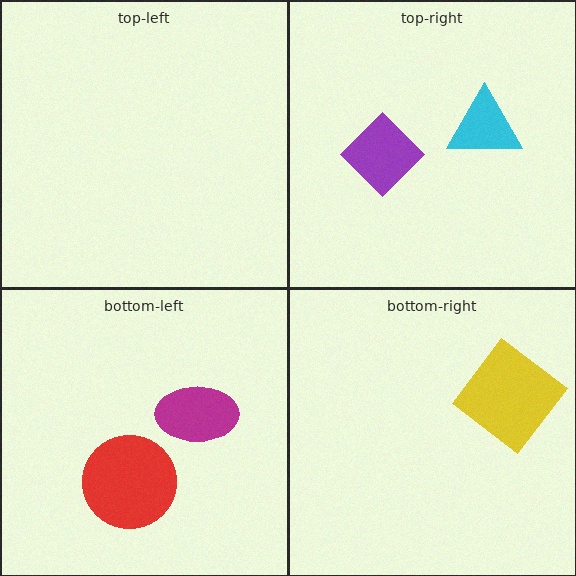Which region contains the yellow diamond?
The bottom-right region.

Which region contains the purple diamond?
The top-right region.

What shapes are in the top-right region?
The cyan triangle, the purple diamond.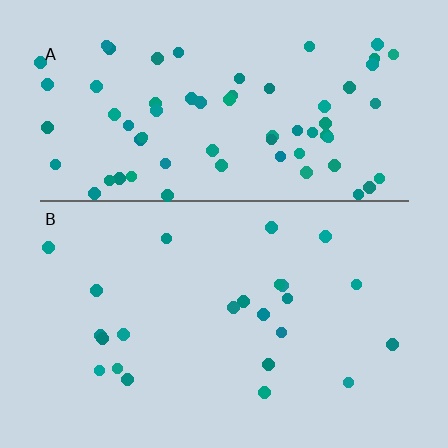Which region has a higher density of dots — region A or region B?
A (the top).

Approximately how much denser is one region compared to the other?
Approximately 2.9× — region A over region B.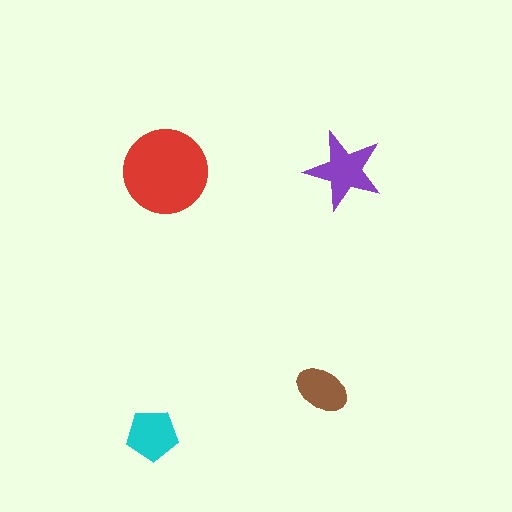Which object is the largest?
The red circle.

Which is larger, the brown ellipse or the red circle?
The red circle.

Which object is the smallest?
The brown ellipse.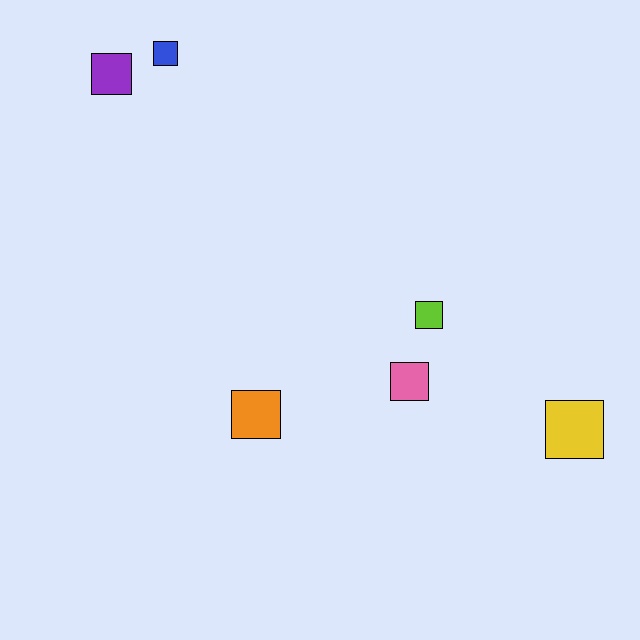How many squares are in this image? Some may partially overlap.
There are 6 squares.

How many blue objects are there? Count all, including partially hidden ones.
There is 1 blue object.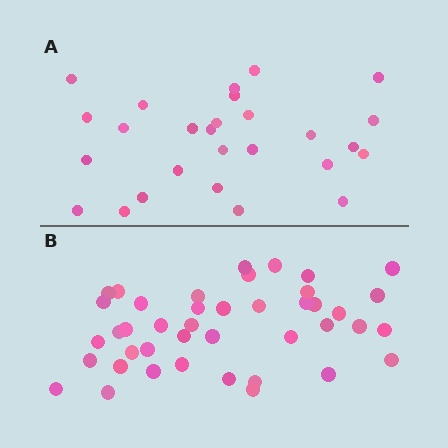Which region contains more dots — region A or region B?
Region B (the bottom region) has more dots.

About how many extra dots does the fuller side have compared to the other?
Region B has approximately 15 more dots than region A.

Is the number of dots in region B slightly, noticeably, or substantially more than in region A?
Region B has substantially more. The ratio is roughly 1.6 to 1.